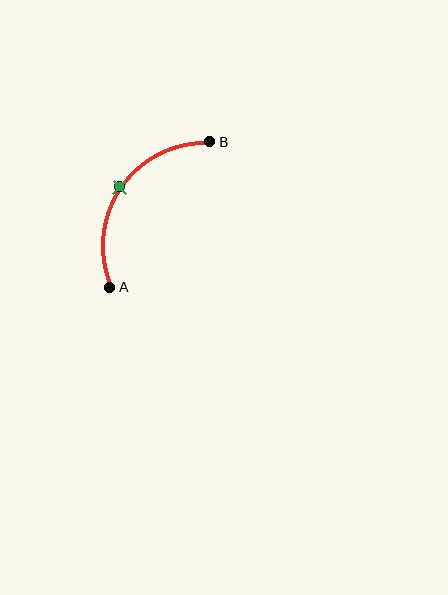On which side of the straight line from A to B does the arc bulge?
The arc bulges above and to the left of the straight line connecting A and B.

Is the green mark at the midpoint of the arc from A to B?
Yes. The green mark lies on the arc at equal arc-length from both A and B — it is the arc midpoint.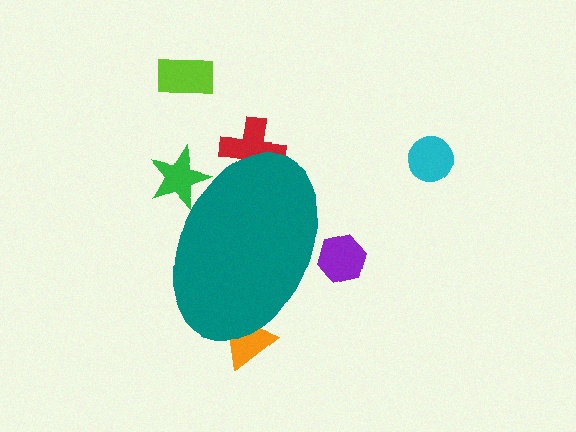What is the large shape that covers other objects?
A teal ellipse.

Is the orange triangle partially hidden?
Yes, the orange triangle is partially hidden behind the teal ellipse.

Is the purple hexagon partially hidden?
Yes, the purple hexagon is partially hidden behind the teal ellipse.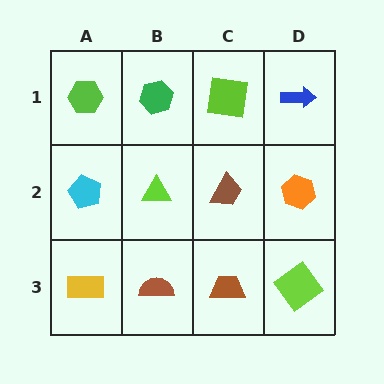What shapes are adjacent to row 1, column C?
A brown trapezoid (row 2, column C), a green hexagon (row 1, column B), a blue arrow (row 1, column D).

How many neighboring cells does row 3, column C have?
3.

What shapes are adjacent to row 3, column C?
A brown trapezoid (row 2, column C), a brown semicircle (row 3, column B), a lime diamond (row 3, column D).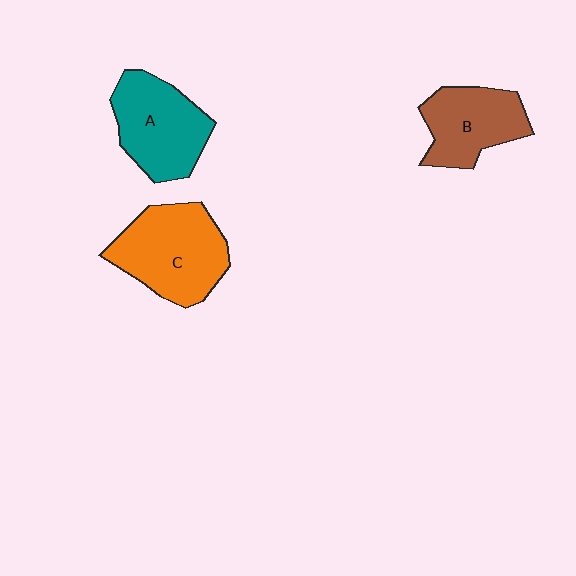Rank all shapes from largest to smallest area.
From largest to smallest: C (orange), A (teal), B (brown).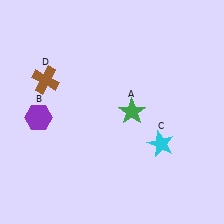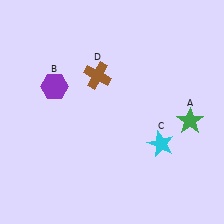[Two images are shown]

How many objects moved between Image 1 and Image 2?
3 objects moved between the two images.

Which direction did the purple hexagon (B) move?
The purple hexagon (B) moved up.